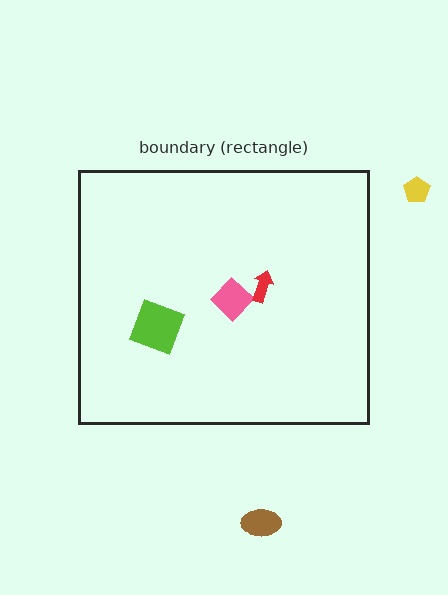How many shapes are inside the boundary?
3 inside, 2 outside.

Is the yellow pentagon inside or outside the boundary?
Outside.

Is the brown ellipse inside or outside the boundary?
Outside.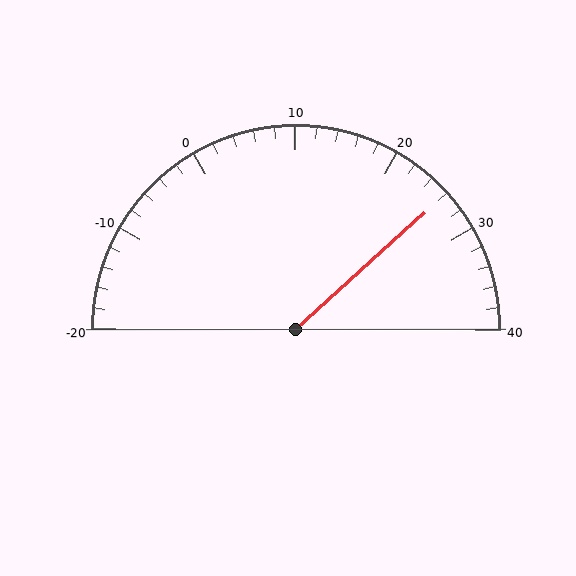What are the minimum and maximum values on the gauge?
The gauge ranges from -20 to 40.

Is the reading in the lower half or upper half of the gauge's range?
The reading is in the upper half of the range (-20 to 40).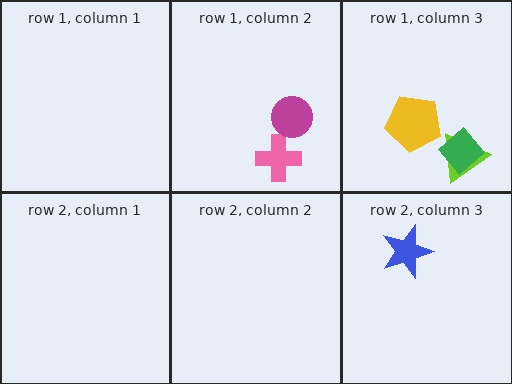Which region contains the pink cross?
The row 1, column 2 region.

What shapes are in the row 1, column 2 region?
The pink cross, the magenta circle.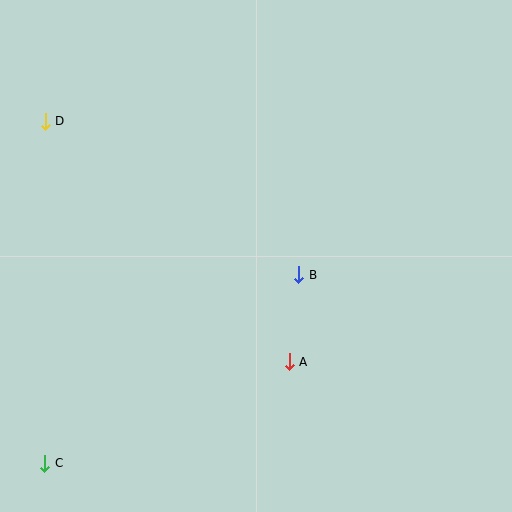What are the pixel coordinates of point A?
Point A is at (289, 362).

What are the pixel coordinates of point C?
Point C is at (45, 463).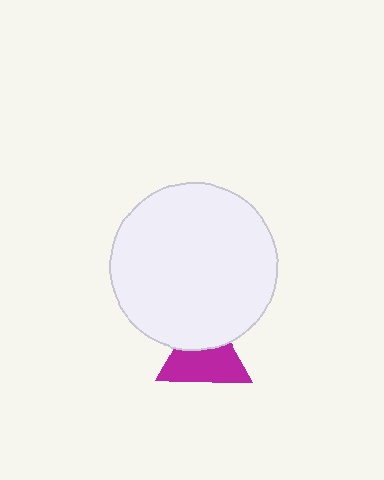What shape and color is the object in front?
The object in front is a white circle.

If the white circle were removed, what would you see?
You would see the complete magenta triangle.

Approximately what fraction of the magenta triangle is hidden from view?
Roughly 38% of the magenta triangle is hidden behind the white circle.